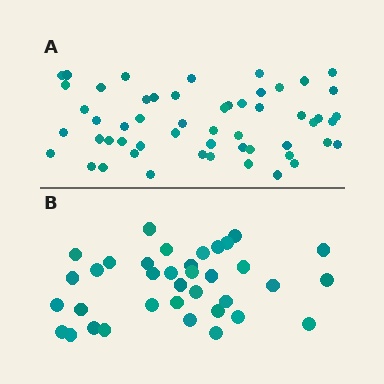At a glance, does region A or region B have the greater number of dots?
Region A (the top region) has more dots.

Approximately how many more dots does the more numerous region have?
Region A has approximately 20 more dots than region B.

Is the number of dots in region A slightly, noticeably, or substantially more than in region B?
Region A has substantially more. The ratio is roughly 1.5 to 1.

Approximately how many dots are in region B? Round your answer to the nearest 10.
About 40 dots. (The exact count is 36, which rounds to 40.)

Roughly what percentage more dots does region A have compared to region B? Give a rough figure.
About 50% more.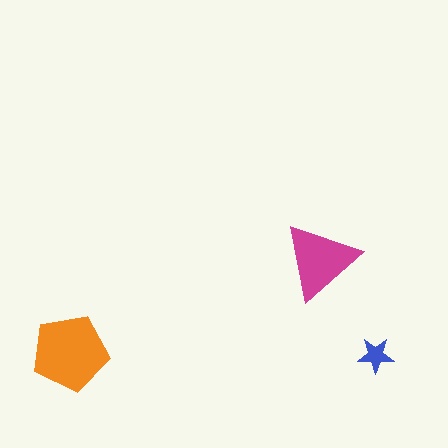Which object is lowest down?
The blue star is bottommost.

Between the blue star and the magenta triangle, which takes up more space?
The magenta triangle.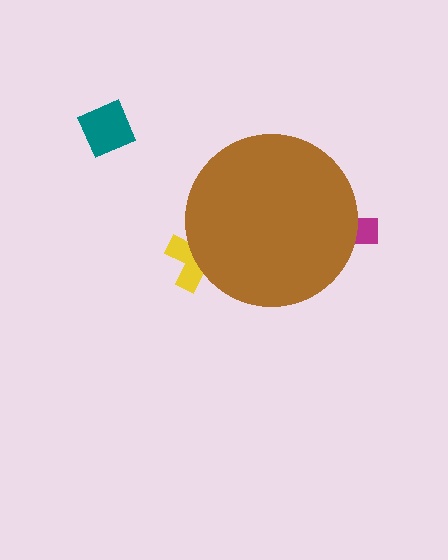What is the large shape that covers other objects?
A brown circle.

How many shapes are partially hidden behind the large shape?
2 shapes are partially hidden.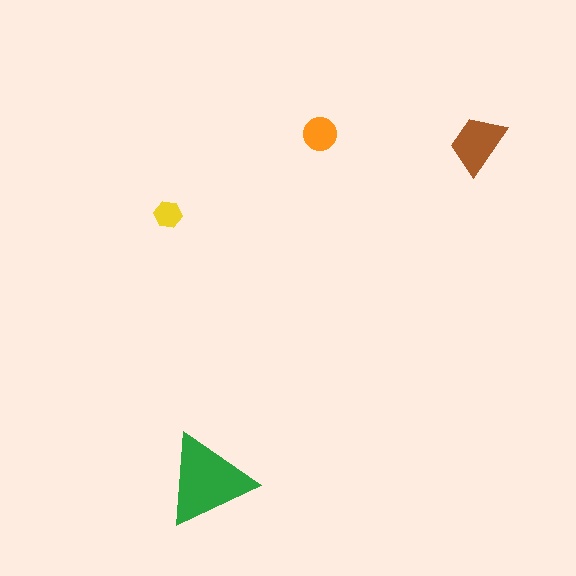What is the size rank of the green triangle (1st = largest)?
1st.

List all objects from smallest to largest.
The yellow hexagon, the orange circle, the brown trapezoid, the green triangle.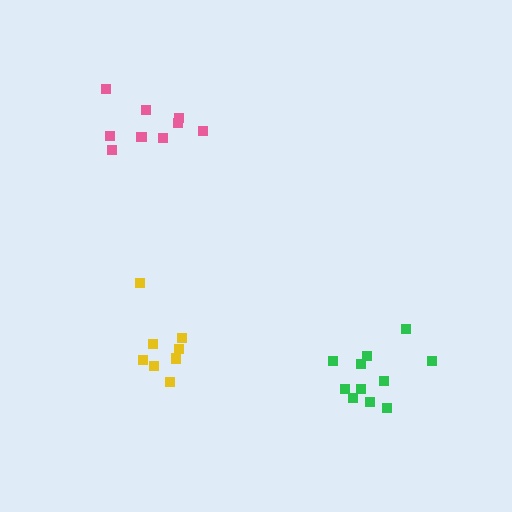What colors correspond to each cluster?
The clusters are colored: pink, yellow, green.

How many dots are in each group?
Group 1: 9 dots, Group 2: 8 dots, Group 3: 11 dots (28 total).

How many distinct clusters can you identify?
There are 3 distinct clusters.